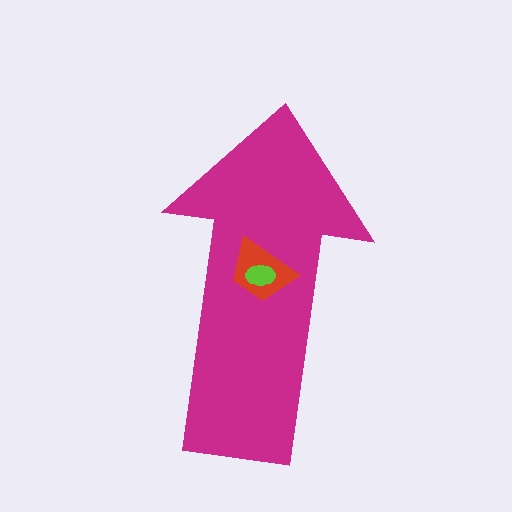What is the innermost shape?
The lime ellipse.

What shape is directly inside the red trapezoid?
The lime ellipse.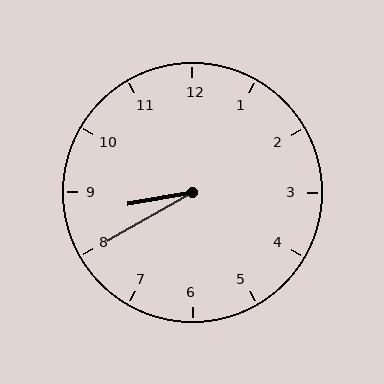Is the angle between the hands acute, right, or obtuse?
It is acute.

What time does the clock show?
8:40.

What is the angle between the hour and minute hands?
Approximately 20 degrees.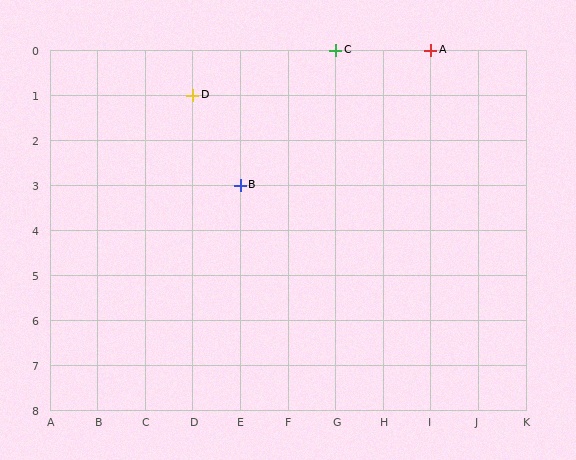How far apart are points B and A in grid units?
Points B and A are 4 columns and 3 rows apart (about 5.0 grid units diagonally).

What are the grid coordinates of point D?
Point D is at grid coordinates (D, 1).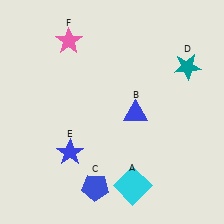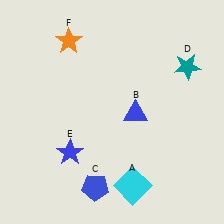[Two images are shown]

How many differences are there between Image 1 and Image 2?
There is 1 difference between the two images.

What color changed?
The star (F) changed from pink in Image 1 to orange in Image 2.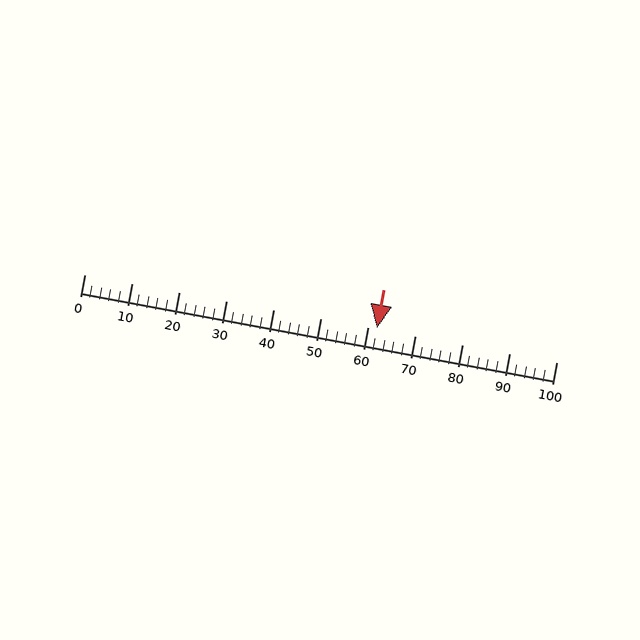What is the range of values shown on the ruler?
The ruler shows values from 0 to 100.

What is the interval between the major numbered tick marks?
The major tick marks are spaced 10 units apart.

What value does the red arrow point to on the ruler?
The red arrow points to approximately 62.